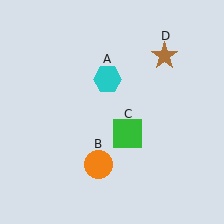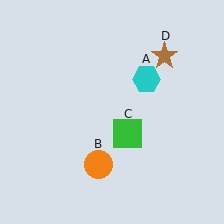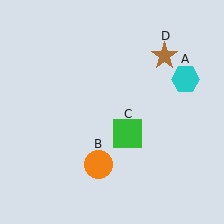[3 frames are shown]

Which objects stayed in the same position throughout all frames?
Orange circle (object B) and green square (object C) and brown star (object D) remained stationary.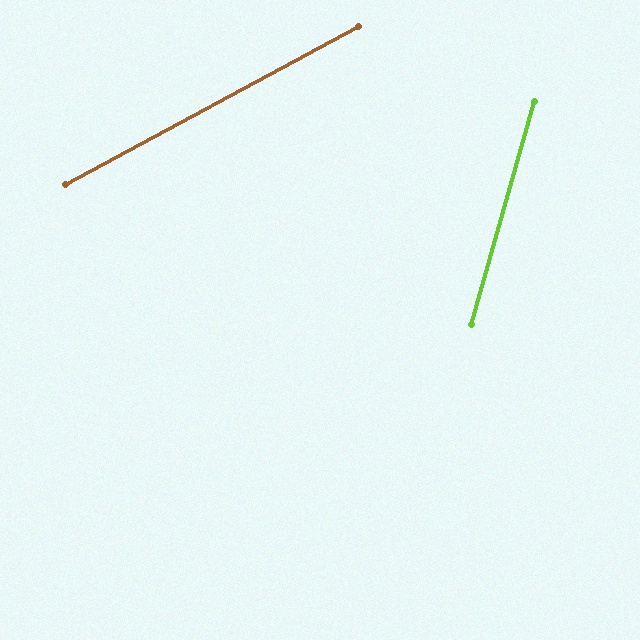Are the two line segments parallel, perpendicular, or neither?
Neither parallel nor perpendicular — they differ by about 46°.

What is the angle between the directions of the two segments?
Approximately 46 degrees.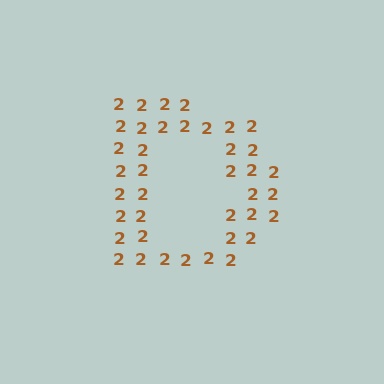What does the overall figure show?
The overall figure shows the letter D.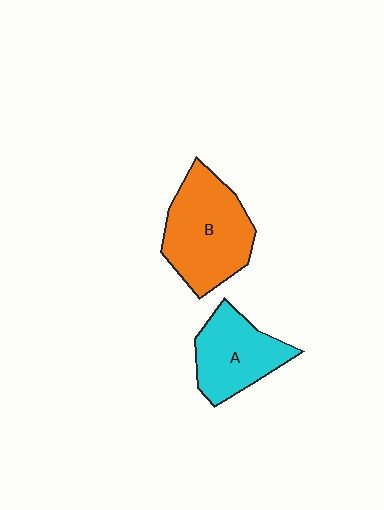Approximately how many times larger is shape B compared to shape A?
Approximately 1.4 times.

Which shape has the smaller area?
Shape A (cyan).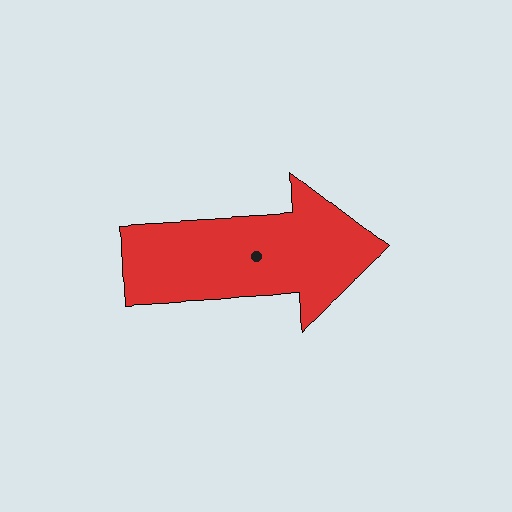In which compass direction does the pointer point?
East.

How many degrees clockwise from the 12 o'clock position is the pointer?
Approximately 87 degrees.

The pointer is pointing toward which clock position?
Roughly 3 o'clock.